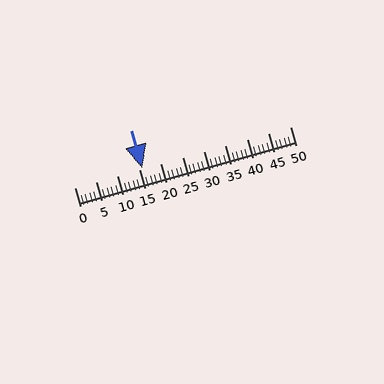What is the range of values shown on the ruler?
The ruler shows values from 0 to 50.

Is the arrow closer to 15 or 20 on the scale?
The arrow is closer to 15.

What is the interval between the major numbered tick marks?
The major tick marks are spaced 5 units apart.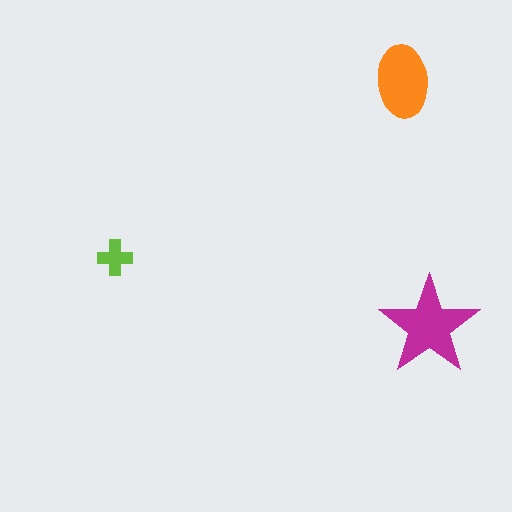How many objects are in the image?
There are 3 objects in the image.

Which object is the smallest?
The lime cross.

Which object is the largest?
The magenta star.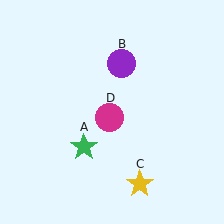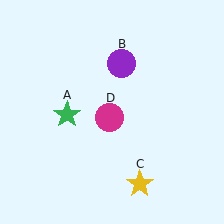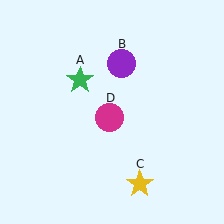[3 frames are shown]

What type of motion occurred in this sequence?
The green star (object A) rotated clockwise around the center of the scene.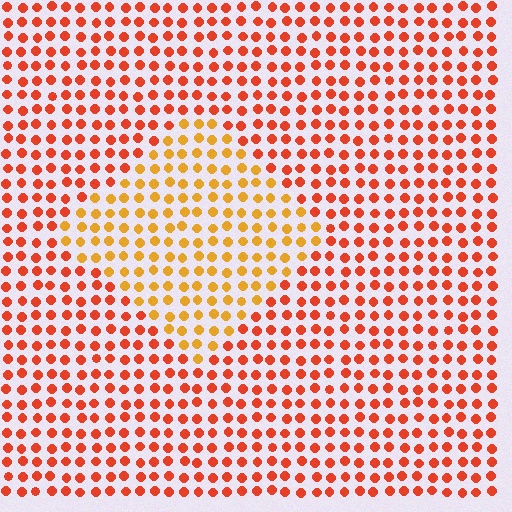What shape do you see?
I see a diamond.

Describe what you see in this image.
The image is filled with small red elements in a uniform arrangement. A diamond-shaped region is visible where the elements are tinted to a slightly different hue, forming a subtle color boundary.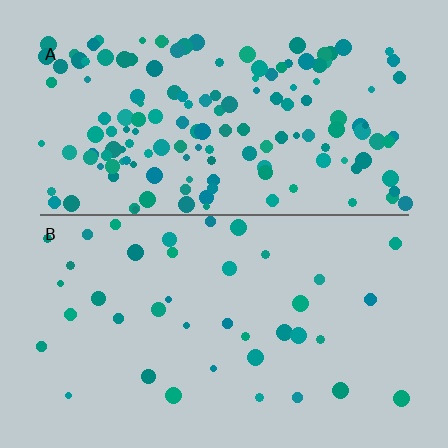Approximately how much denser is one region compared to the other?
Approximately 3.9× — region A over region B.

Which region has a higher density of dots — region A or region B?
A (the top).